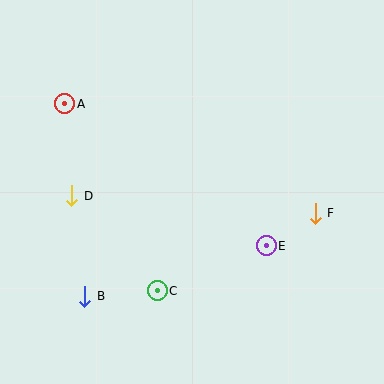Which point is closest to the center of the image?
Point E at (266, 246) is closest to the center.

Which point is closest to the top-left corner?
Point A is closest to the top-left corner.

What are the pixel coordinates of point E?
Point E is at (266, 246).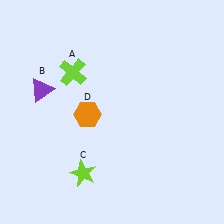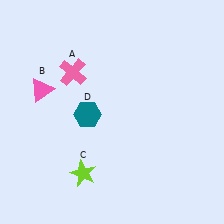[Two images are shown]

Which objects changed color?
A changed from lime to pink. B changed from purple to pink. D changed from orange to teal.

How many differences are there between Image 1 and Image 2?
There are 3 differences between the two images.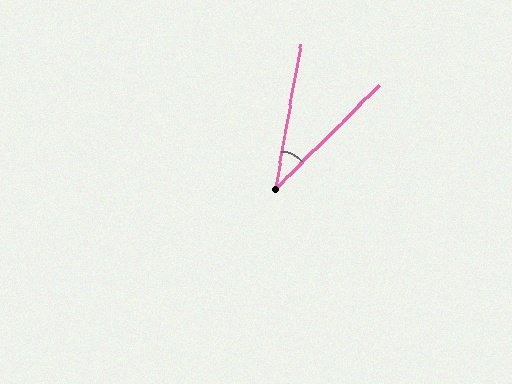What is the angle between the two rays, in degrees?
Approximately 35 degrees.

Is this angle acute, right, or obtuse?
It is acute.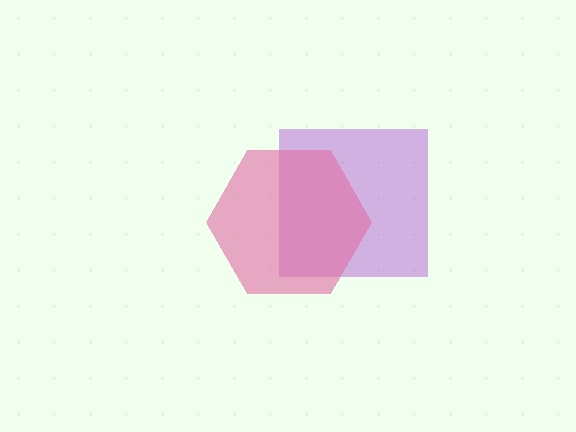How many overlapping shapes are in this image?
There are 2 overlapping shapes in the image.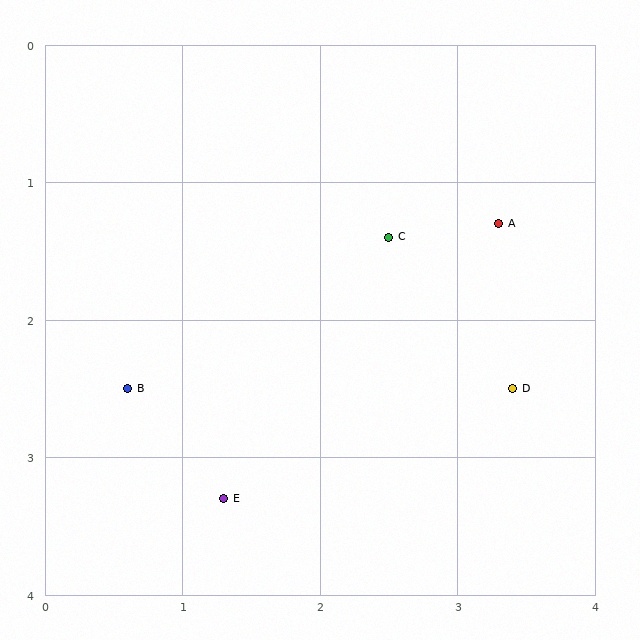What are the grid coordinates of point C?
Point C is at approximately (2.5, 1.4).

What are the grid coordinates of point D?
Point D is at approximately (3.4, 2.5).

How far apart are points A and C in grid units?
Points A and C are about 0.8 grid units apart.